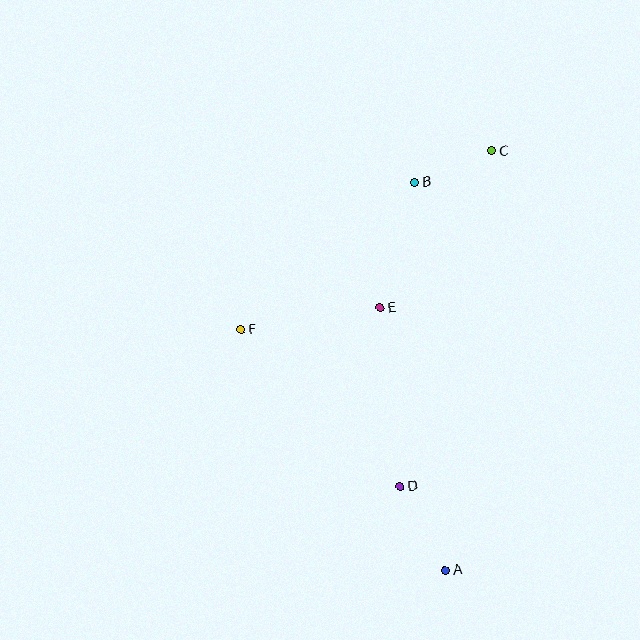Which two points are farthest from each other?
Points A and C are farthest from each other.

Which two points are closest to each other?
Points B and C are closest to each other.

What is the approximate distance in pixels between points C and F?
The distance between C and F is approximately 308 pixels.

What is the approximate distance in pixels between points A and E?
The distance between A and E is approximately 271 pixels.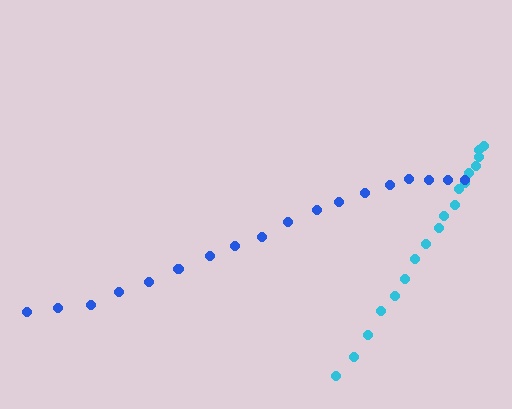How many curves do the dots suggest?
There are 2 distinct paths.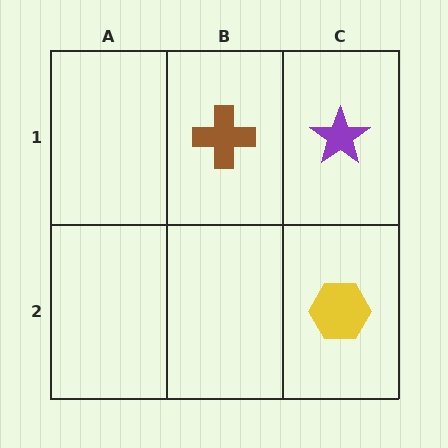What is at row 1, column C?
A purple star.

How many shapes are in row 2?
1 shape.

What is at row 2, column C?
A yellow hexagon.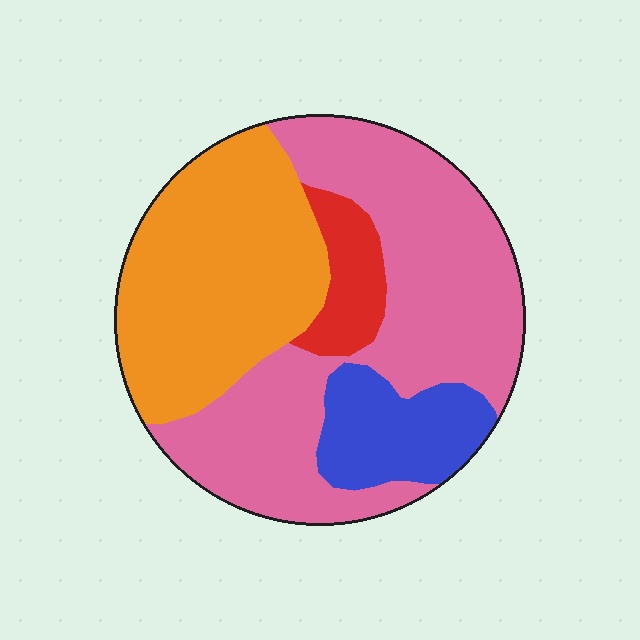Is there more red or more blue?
Blue.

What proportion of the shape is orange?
Orange covers roughly 35% of the shape.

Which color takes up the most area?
Pink, at roughly 45%.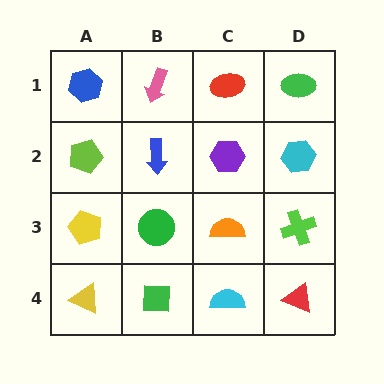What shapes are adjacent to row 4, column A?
A yellow pentagon (row 3, column A), a green square (row 4, column B).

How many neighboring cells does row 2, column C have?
4.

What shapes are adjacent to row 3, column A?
A lime pentagon (row 2, column A), a yellow triangle (row 4, column A), a green circle (row 3, column B).